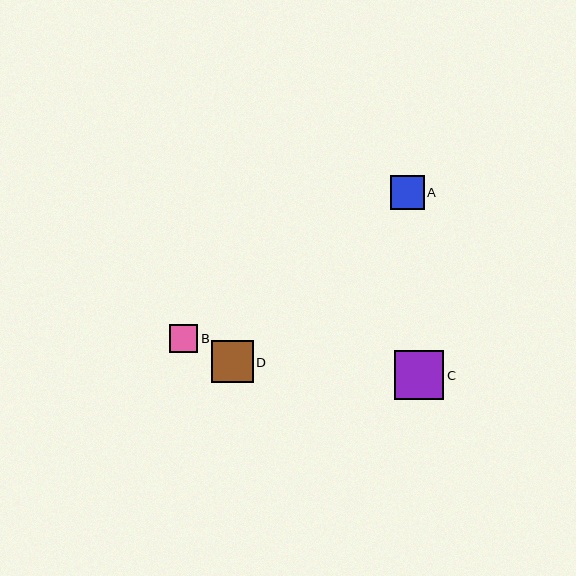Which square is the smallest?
Square B is the smallest with a size of approximately 28 pixels.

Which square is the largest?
Square C is the largest with a size of approximately 49 pixels.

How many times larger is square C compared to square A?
Square C is approximately 1.4 times the size of square A.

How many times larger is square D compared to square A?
Square D is approximately 1.2 times the size of square A.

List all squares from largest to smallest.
From largest to smallest: C, D, A, B.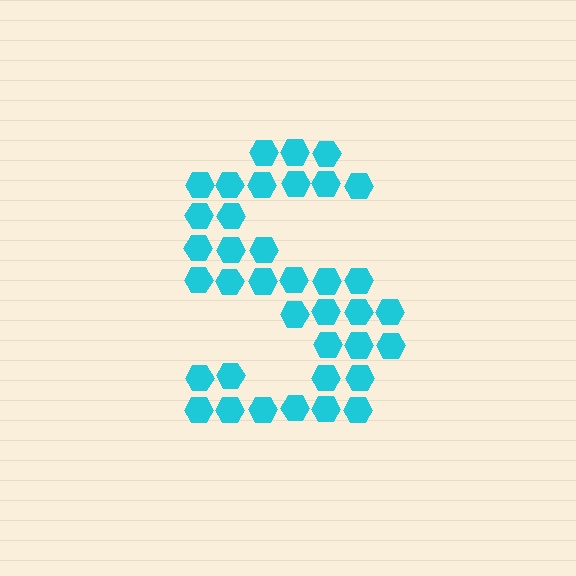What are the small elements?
The small elements are hexagons.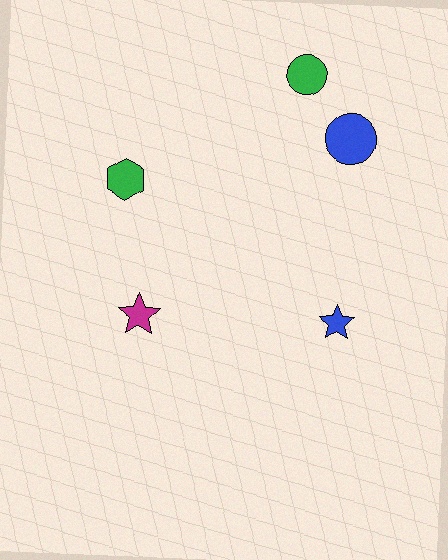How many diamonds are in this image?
There are no diamonds.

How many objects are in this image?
There are 5 objects.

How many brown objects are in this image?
There are no brown objects.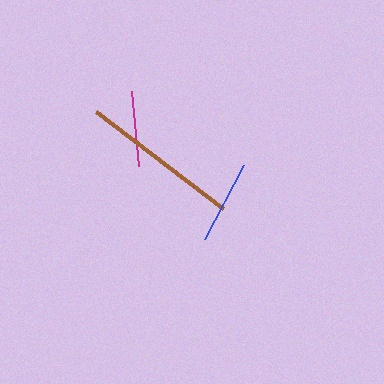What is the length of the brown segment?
The brown segment is approximately 160 pixels long.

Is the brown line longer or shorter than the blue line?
The brown line is longer than the blue line.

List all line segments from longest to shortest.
From longest to shortest: brown, blue, magenta.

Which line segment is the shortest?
The magenta line is the shortest at approximately 75 pixels.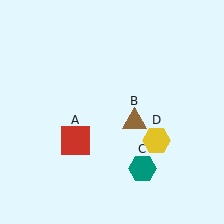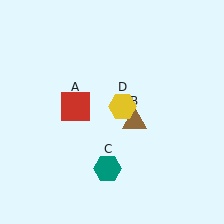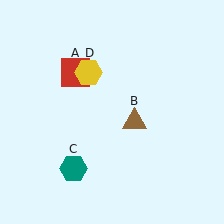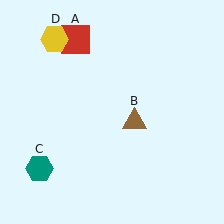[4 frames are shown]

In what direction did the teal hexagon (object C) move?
The teal hexagon (object C) moved left.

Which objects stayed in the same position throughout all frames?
Brown triangle (object B) remained stationary.